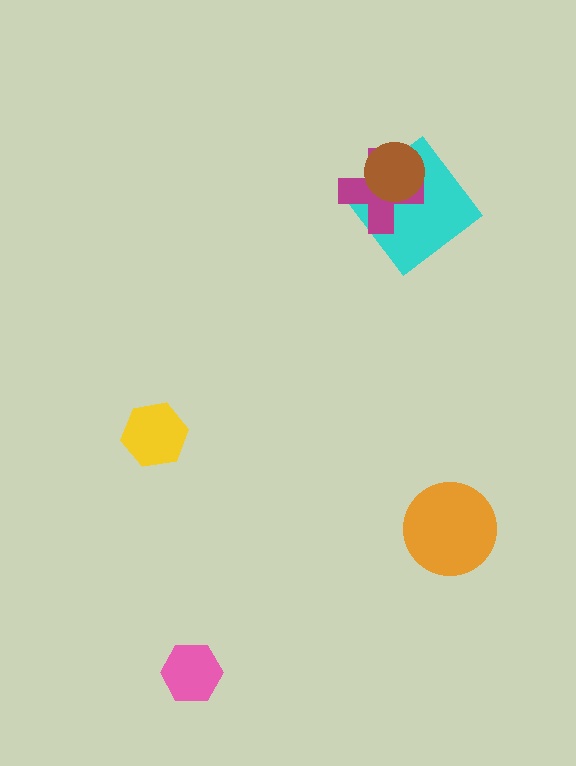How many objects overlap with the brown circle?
2 objects overlap with the brown circle.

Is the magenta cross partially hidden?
Yes, it is partially covered by another shape.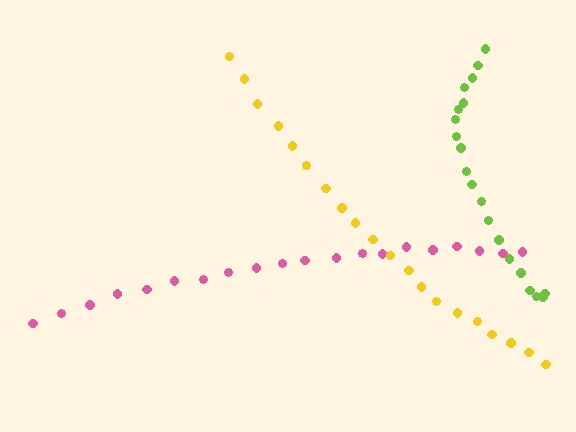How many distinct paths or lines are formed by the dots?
There are 3 distinct paths.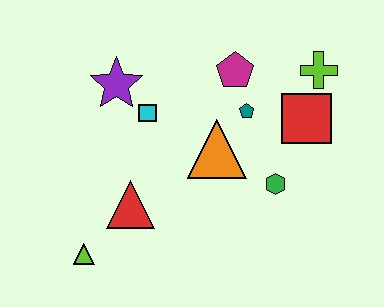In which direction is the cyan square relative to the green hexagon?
The cyan square is to the left of the green hexagon.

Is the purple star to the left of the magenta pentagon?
Yes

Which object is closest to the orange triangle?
The teal pentagon is closest to the orange triangle.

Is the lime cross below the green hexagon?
No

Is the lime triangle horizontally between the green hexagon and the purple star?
No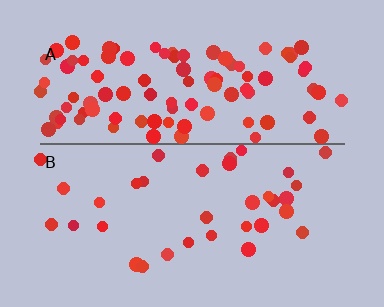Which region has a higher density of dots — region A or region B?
A (the top).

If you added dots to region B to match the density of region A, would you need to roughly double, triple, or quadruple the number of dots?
Approximately triple.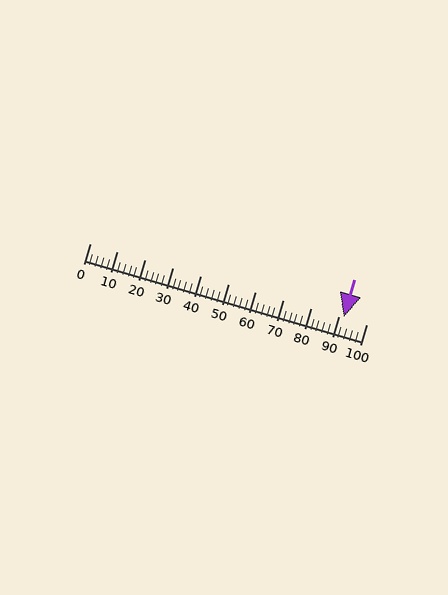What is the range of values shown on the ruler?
The ruler shows values from 0 to 100.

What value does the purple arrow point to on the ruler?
The purple arrow points to approximately 92.